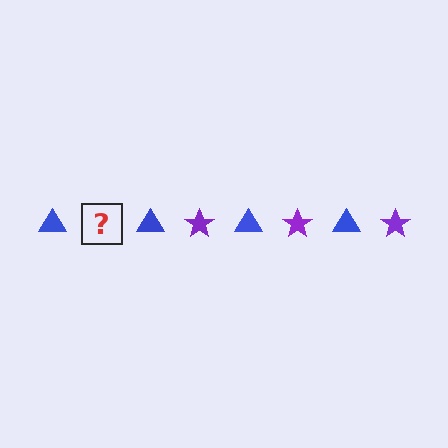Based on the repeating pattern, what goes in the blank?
The blank should be a purple star.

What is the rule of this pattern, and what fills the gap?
The rule is that the pattern alternates between blue triangle and purple star. The gap should be filled with a purple star.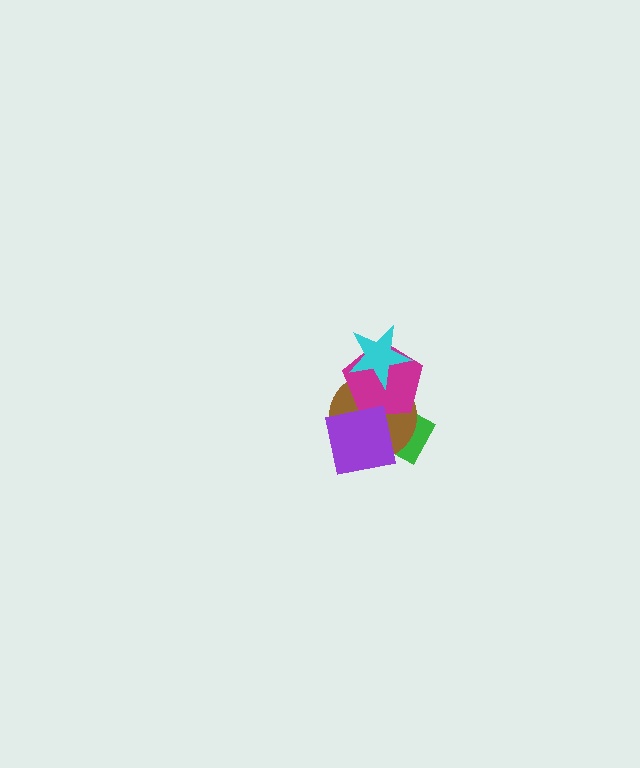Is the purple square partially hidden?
No, no other shape covers it.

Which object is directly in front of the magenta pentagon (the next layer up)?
The purple square is directly in front of the magenta pentagon.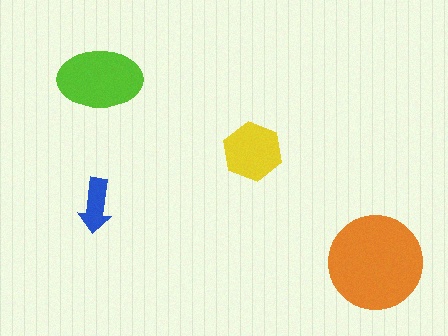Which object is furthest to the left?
The blue arrow is leftmost.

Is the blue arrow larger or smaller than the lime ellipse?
Smaller.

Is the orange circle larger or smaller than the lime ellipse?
Larger.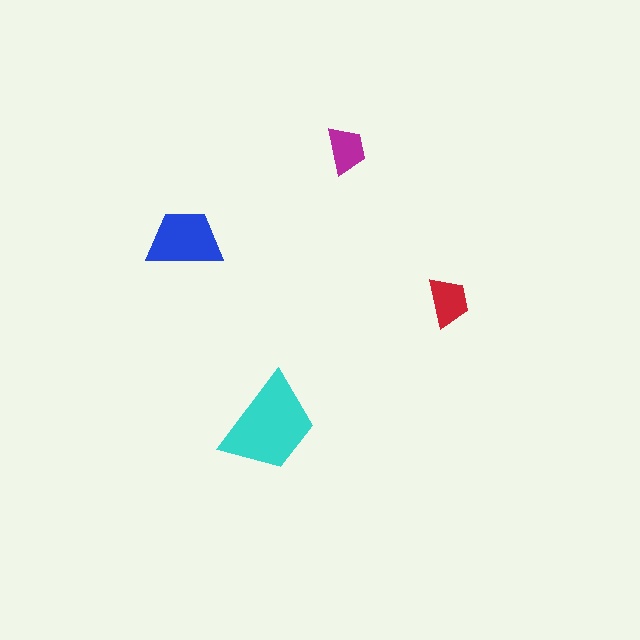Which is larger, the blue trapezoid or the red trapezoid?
The blue one.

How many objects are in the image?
There are 4 objects in the image.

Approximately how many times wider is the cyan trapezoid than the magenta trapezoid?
About 2 times wider.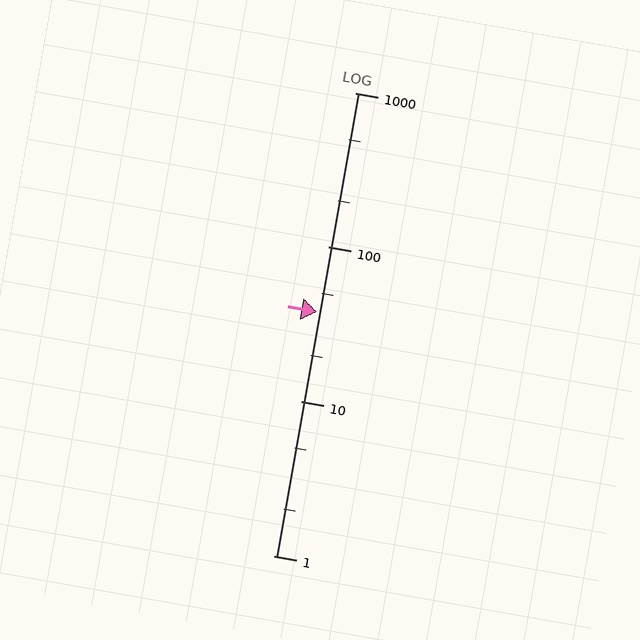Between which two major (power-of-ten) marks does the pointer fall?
The pointer is between 10 and 100.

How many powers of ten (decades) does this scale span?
The scale spans 3 decades, from 1 to 1000.